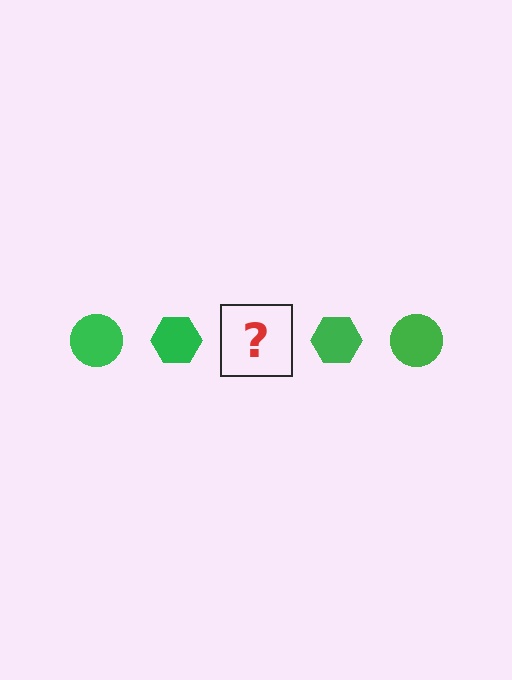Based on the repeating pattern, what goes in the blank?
The blank should be a green circle.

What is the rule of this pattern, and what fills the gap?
The rule is that the pattern cycles through circle, hexagon shapes in green. The gap should be filled with a green circle.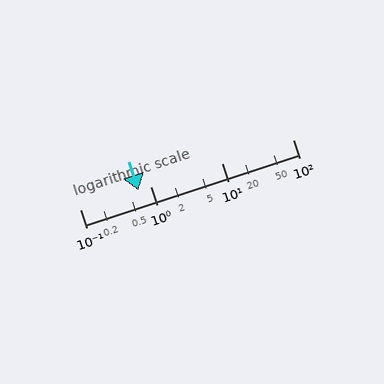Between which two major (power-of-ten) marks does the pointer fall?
The pointer is between 0.1 and 1.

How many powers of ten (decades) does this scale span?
The scale spans 3 decades, from 0.1 to 100.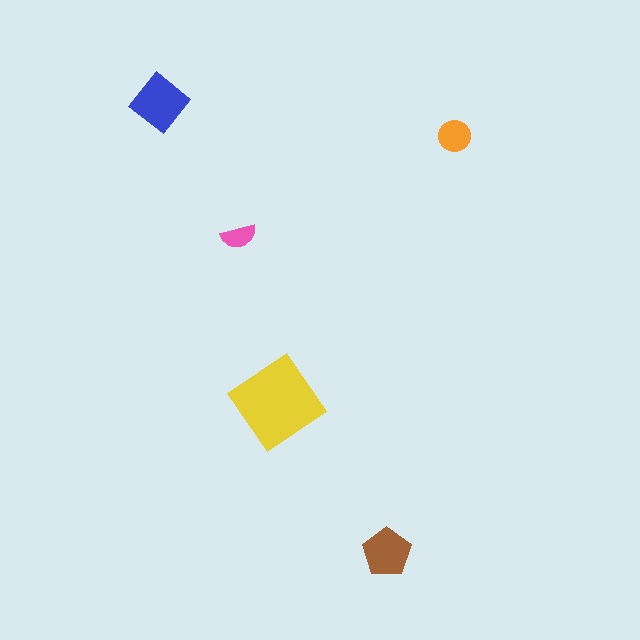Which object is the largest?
The yellow diamond.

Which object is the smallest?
The pink semicircle.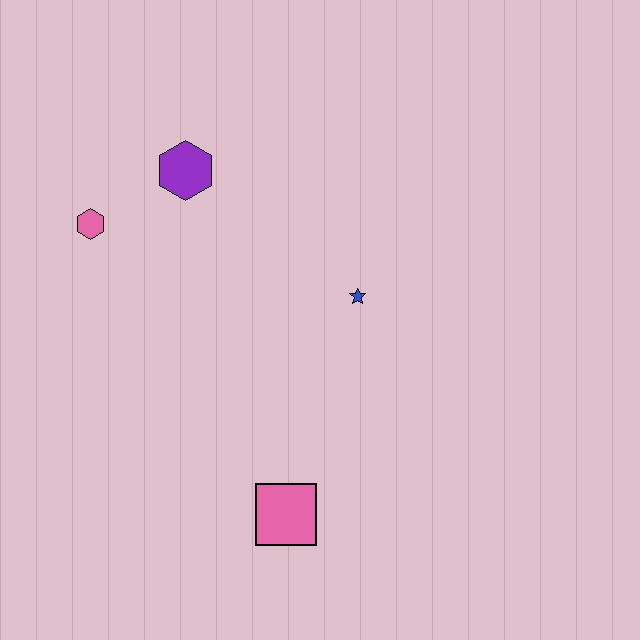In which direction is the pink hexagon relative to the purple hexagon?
The pink hexagon is to the left of the purple hexagon.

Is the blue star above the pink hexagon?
No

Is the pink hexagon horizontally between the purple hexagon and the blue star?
No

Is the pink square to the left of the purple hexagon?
No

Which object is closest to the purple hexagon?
The pink hexagon is closest to the purple hexagon.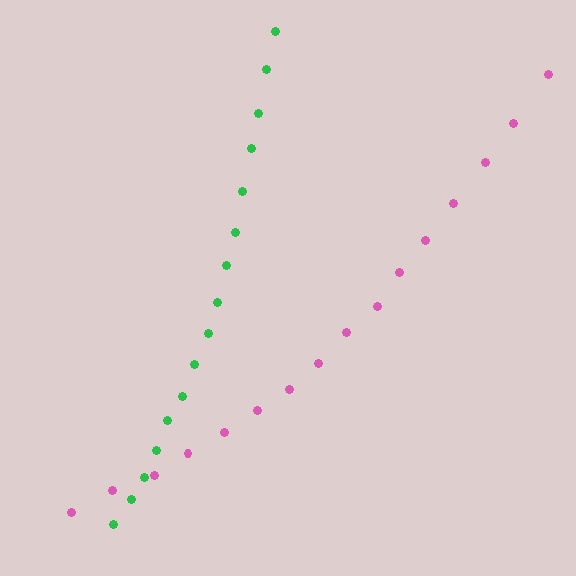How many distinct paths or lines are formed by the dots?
There are 2 distinct paths.